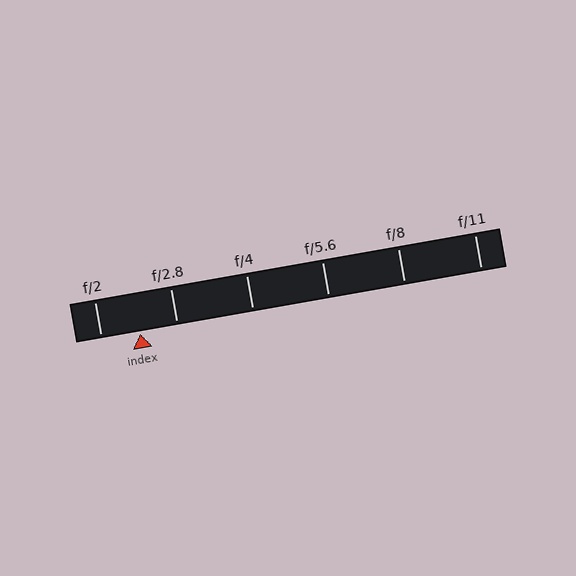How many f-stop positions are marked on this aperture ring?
There are 6 f-stop positions marked.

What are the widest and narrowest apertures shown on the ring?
The widest aperture shown is f/2 and the narrowest is f/11.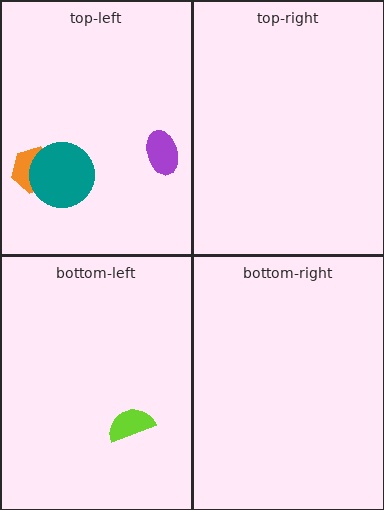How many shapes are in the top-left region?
3.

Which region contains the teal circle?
The top-left region.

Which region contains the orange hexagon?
The top-left region.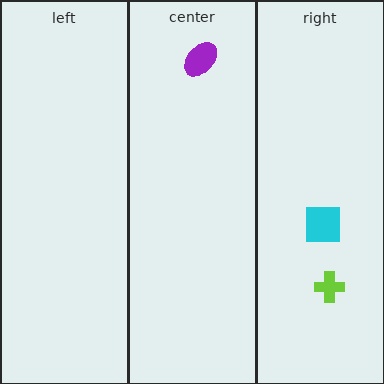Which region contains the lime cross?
The right region.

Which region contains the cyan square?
The right region.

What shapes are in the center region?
The purple ellipse.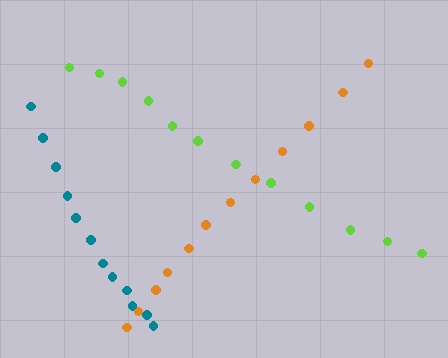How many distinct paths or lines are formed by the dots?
There are 3 distinct paths.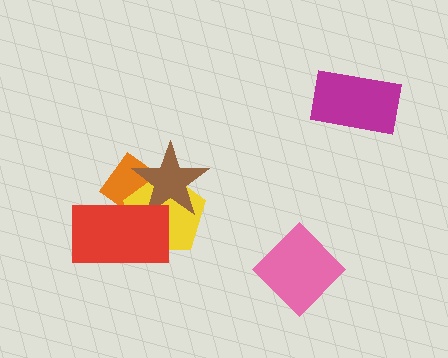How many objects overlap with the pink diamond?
0 objects overlap with the pink diamond.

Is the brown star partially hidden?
Yes, it is partially covered by another shape.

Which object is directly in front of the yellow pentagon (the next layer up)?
The brown star is directly in front of the yellow pentagon.